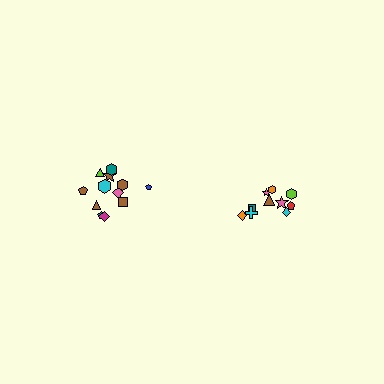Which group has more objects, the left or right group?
The left group.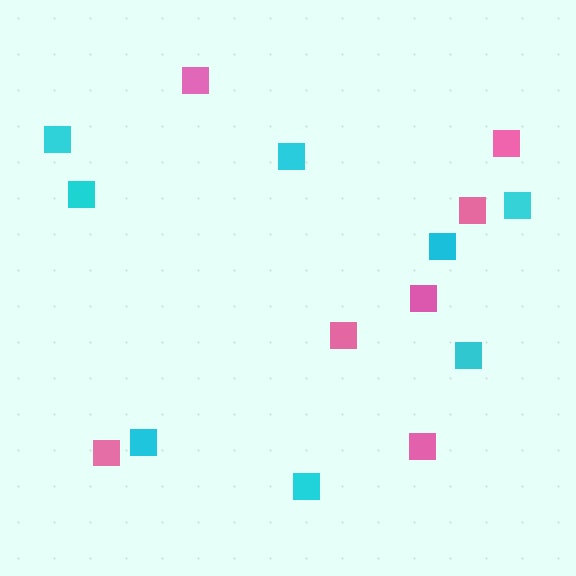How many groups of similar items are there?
There are 2 groups: one group of cyan squares (8) and one group of pink squares (7).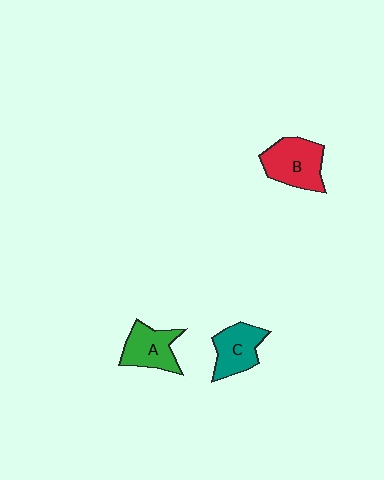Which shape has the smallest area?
Shape C (teal).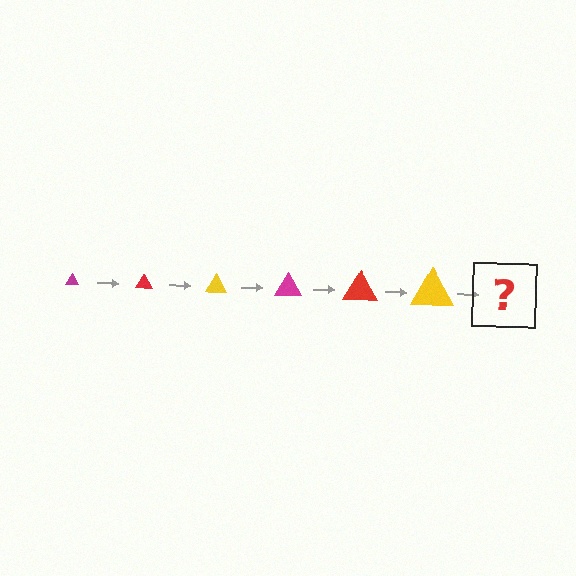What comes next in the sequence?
The next element should be a magenta triangle, larger than the previous one.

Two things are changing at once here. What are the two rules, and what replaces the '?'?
The two rules are that the triangle grows larger each step and the color cycles through magenta, red, and yellow. The '?' should be a magenta triangle, larger than the previous one.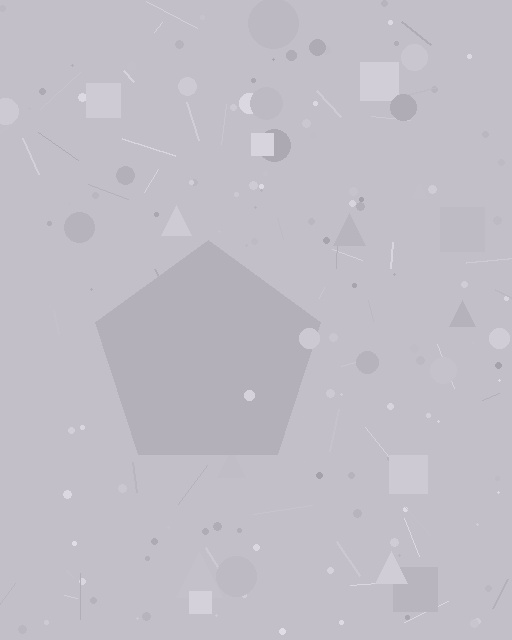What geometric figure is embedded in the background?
A pentagon is embedded in the background.